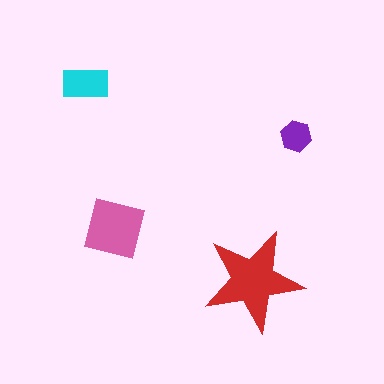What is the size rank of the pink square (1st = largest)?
2nd.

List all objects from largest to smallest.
The red star, the pink square, the cyan rectangle, the purple hexagon.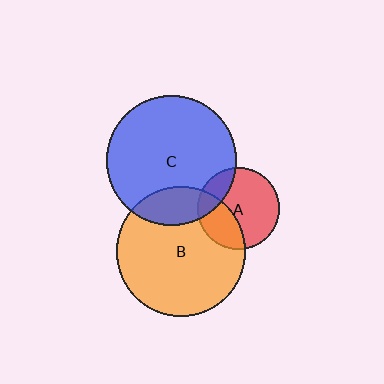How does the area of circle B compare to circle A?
Approximately 2.5 times.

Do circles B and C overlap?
Yes.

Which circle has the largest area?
Circle C (blue).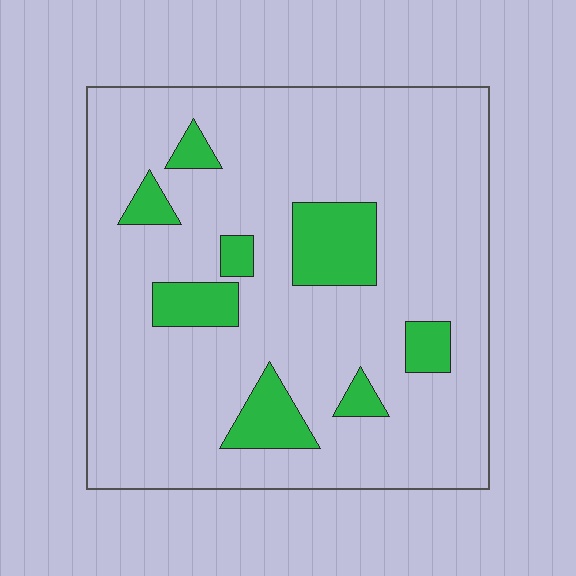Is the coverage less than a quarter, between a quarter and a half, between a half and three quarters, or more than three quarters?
Less than a quarter.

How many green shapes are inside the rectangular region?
8.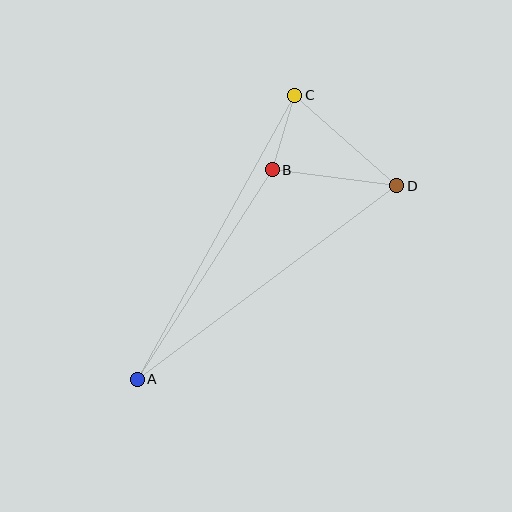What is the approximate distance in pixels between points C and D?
The distance between C and D is approximately 137 pixels.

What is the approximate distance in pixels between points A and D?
The distance between A and D is approximately 324 pixels.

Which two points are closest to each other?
Points B and C are closest to each other.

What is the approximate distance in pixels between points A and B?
The distance between A and B is approximately 249 pixels.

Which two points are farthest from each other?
Points A and C are farthest from each other.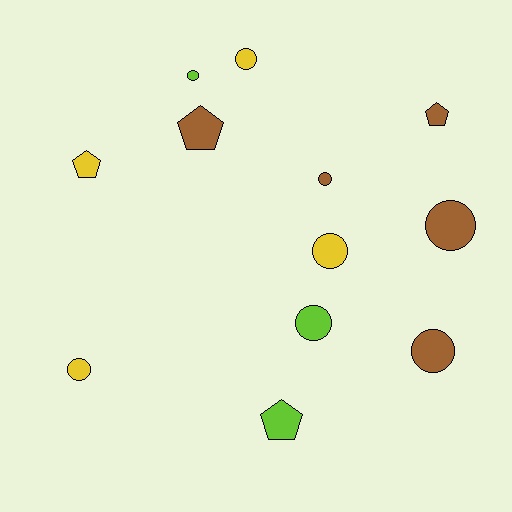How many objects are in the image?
There are 12 objects.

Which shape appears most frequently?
Circle, with 8 objects.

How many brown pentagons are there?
There are 2 brown pentagons.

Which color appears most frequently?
Brown, with 5 objects.